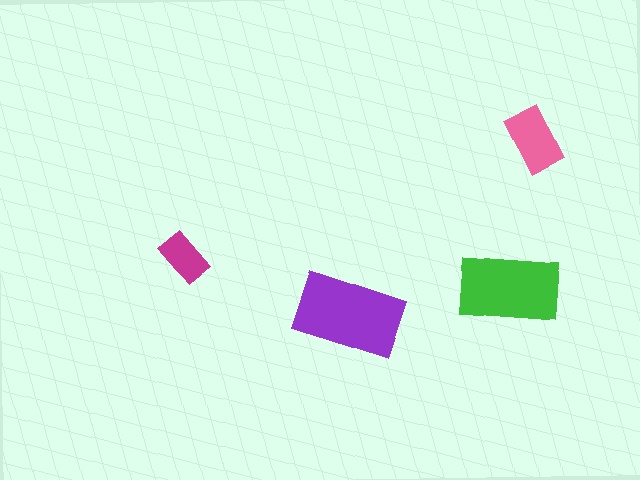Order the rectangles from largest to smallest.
the purple one, the green one, the pink one, the magenta one.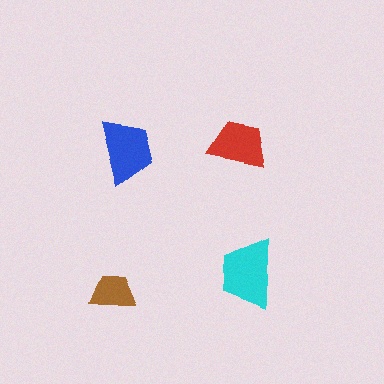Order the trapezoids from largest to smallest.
the cyan one, the blue one, the red one, the brown one.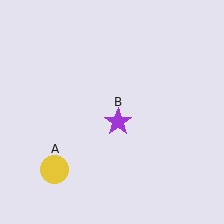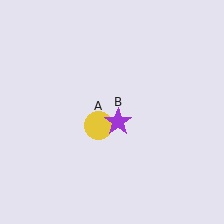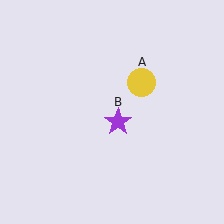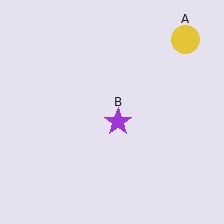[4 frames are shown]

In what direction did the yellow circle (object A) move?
The yellow circle (object A) moved up and to the right.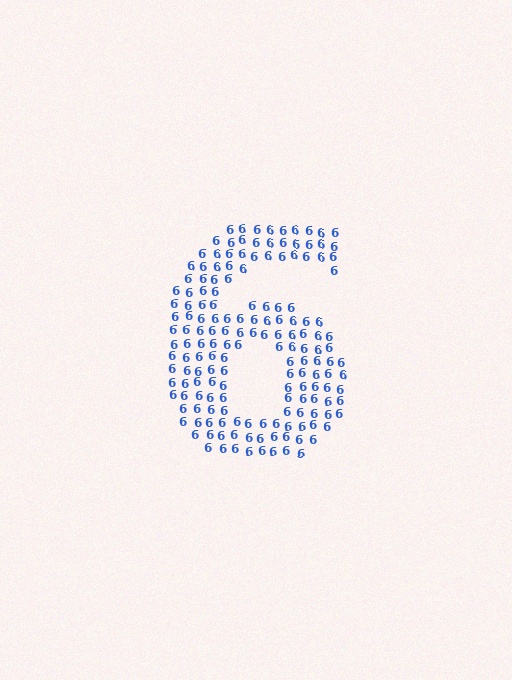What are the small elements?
The small elements are digit 6's.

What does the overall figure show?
The overall figure shows the digit 6.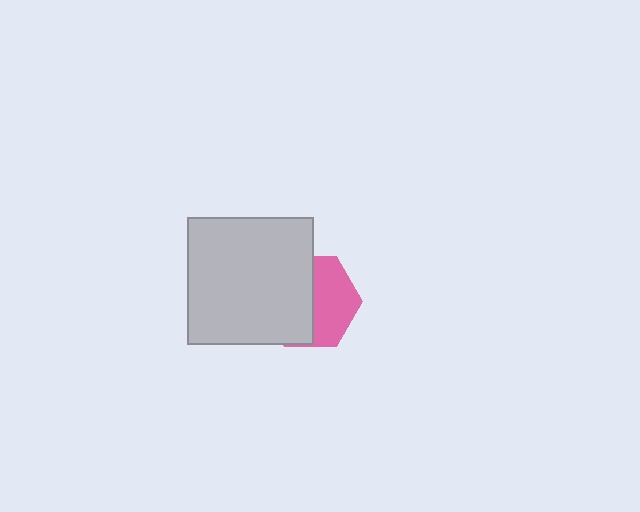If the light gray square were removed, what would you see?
You would see the complete pink hexagon.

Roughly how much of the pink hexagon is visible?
About half of it is visible (roughly 47%).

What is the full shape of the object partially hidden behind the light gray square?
The partially hidden object is a pink hexagon.